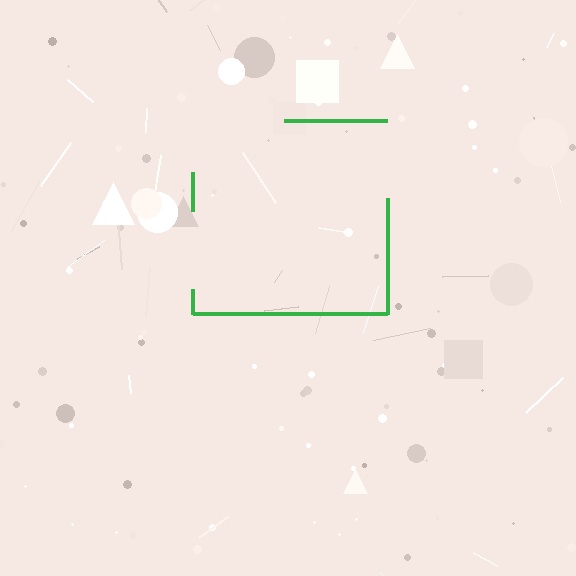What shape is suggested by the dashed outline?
The dashed outline suggests a square.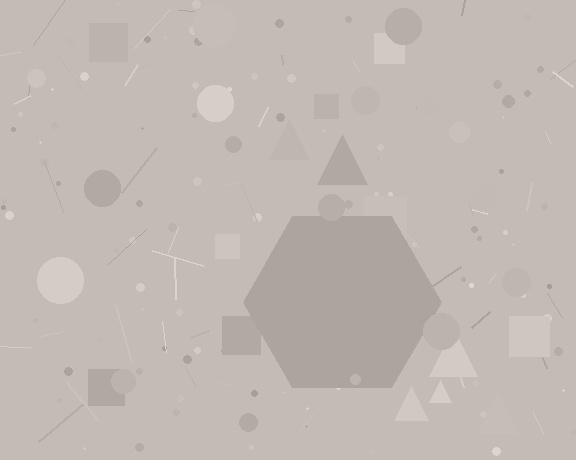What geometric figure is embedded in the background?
A hexagon is embedded in the background.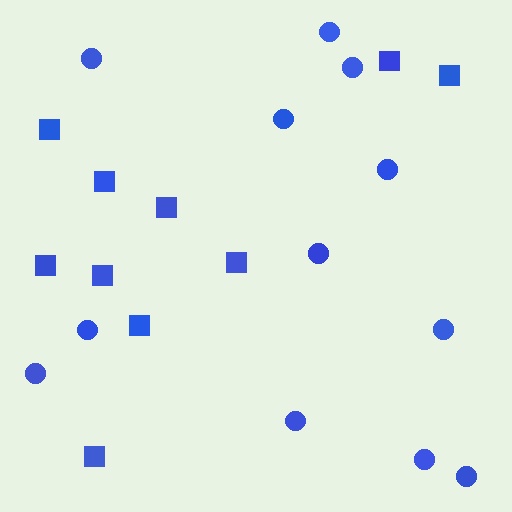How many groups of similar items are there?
There are 2 groups: one group of squares (10) and one group of circles (12).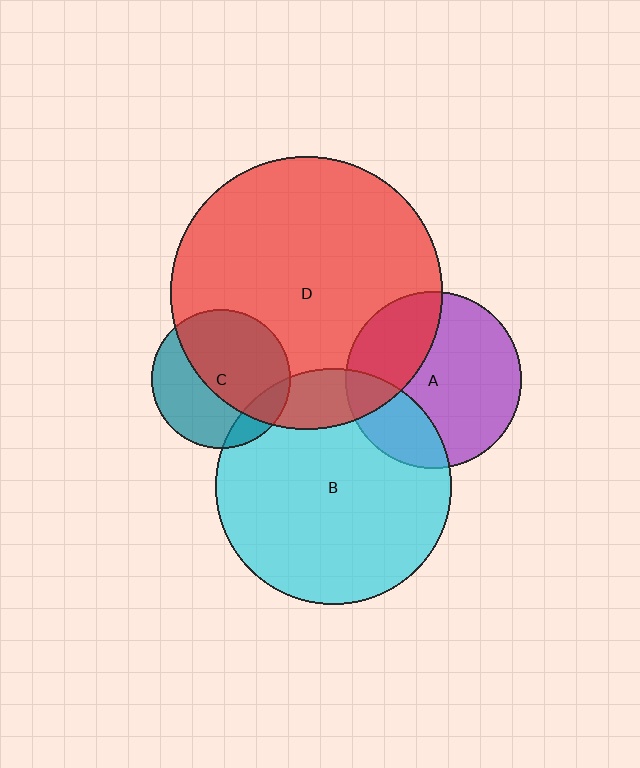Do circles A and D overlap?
Yes.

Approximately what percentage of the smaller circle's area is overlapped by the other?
Approximately 30%.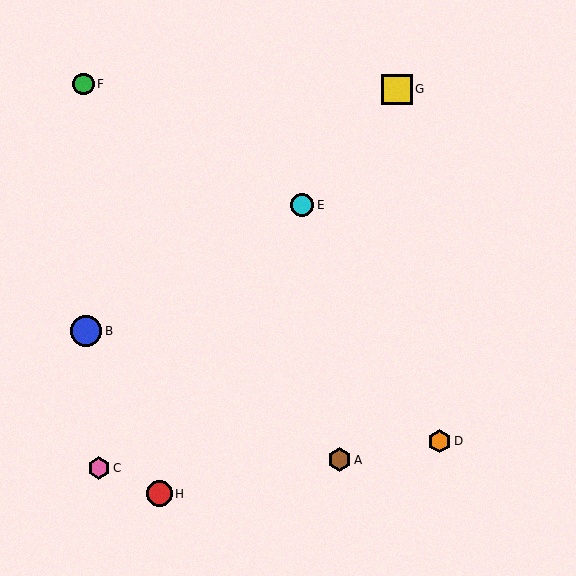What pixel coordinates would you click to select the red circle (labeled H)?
Click at (159, 494) to select the red circle H.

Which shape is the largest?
The blue circle (labeled B) is the largest.